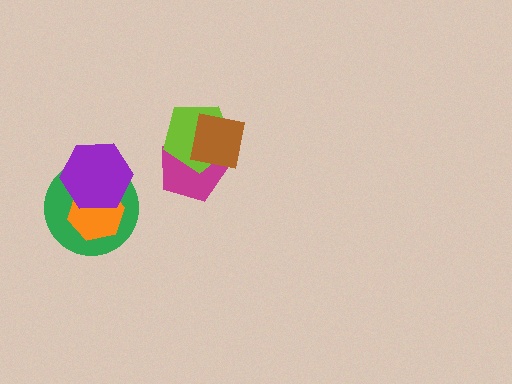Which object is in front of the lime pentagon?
The brown square is in front of the lime pentagon.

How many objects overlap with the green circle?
2 objects overlap with the green circle.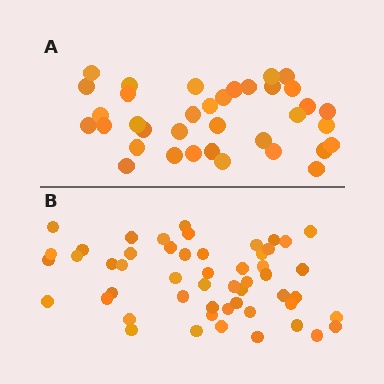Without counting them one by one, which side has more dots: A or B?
Region B (the bottom region) has more dots.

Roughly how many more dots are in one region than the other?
Region B has approximately 15 more dots than region A.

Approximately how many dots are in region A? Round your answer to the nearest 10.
About 40 dots. (The exact count is 36, which rounds to 40.)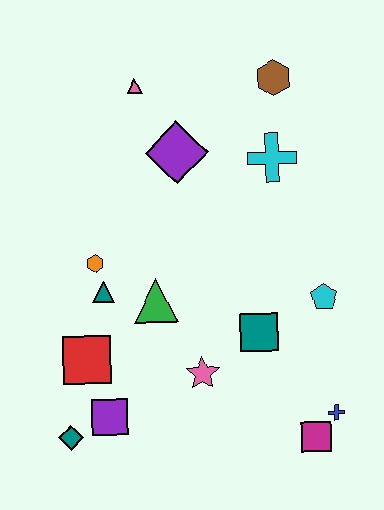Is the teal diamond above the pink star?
No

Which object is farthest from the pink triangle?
The magenta square is farthest from the pink triangle.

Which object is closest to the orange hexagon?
The teal triangle is closest to the orange hexagon.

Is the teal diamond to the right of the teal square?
No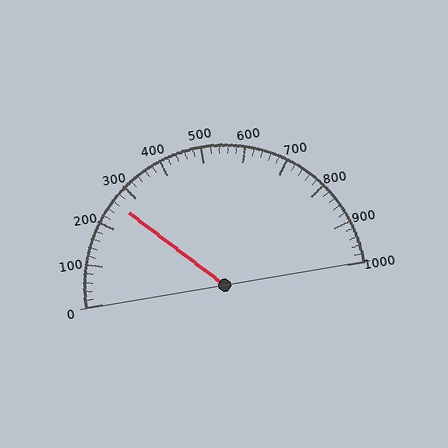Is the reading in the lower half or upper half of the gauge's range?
The reading is in the lower half of the range (0 to 1000).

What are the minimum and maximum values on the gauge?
The gauge ranges from 0 to 1000.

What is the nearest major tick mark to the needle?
The nearest major tick mark is 300.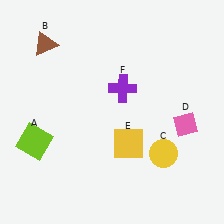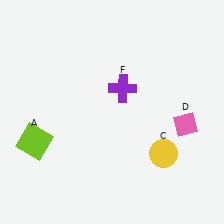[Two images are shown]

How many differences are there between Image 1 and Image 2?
There are 2 differences between the two images.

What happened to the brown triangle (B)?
The brown triangle (B) was removed in Image 2. It was in the top-left area of Image 1.